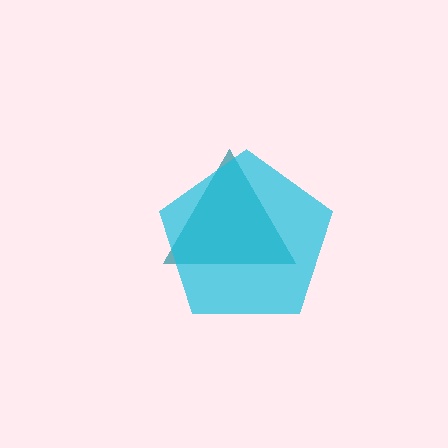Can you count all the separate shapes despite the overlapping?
Yes, there are 2 separate shapes.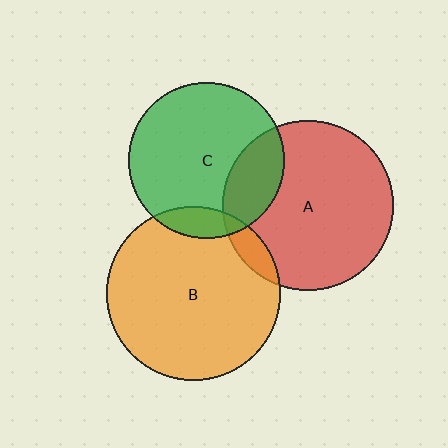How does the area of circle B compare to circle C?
Approximately 1.2 times.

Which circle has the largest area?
Circle B (orange).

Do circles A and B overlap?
Yes.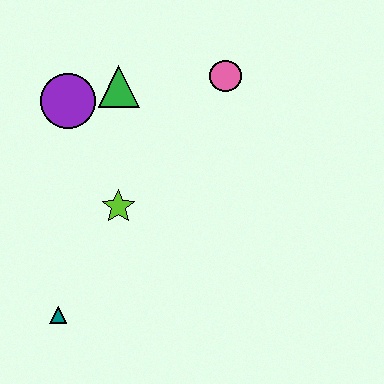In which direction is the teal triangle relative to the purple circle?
The teal triangle is below the purple circle.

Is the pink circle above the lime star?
Yes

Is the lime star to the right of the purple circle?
Yes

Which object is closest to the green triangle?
The purple circle is closest to the green triangle.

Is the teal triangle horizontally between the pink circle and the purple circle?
No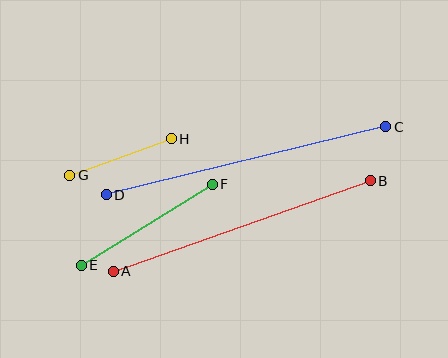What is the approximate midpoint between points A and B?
The midpoint is at approximately (242, 226) pixels.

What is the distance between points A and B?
The distance is approximately 273 pixels.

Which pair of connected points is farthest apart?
Points C and D are farthest apart.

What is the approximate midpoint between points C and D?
The midpoint is at approximately (246, 161) pixels.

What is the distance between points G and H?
The distance is approximately 108 pixels.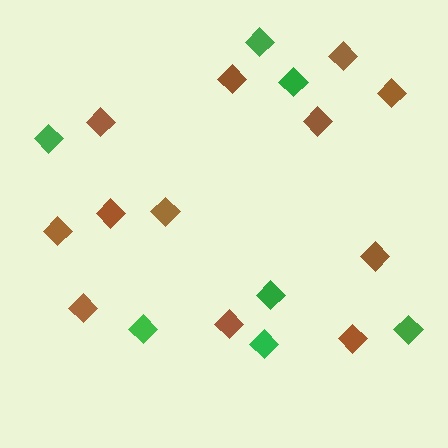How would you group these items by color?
There are 2 groups: one group of green diamonds (7) and one group of brown diamonds (12).